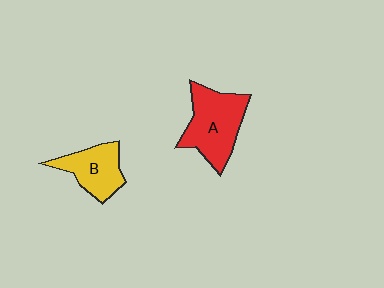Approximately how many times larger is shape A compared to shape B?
Approximately 1.4 times.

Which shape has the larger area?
Shape A (red).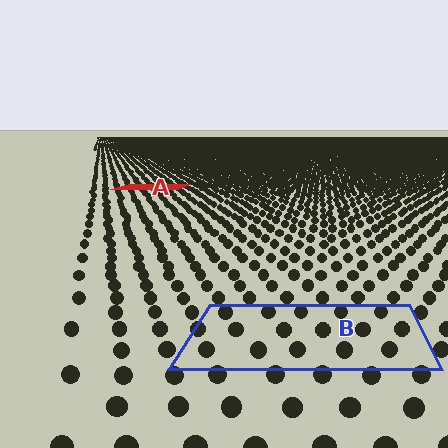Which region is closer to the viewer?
Region B is closer. The texture elements there are larger and more spread out.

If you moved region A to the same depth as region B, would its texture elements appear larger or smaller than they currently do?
They would appear larger. At a closer depth, the same texture elements are projected at a bigger on-screen size.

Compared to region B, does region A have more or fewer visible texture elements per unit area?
Region A has more texture elements per unit area — they are packed more densely because it is farther away.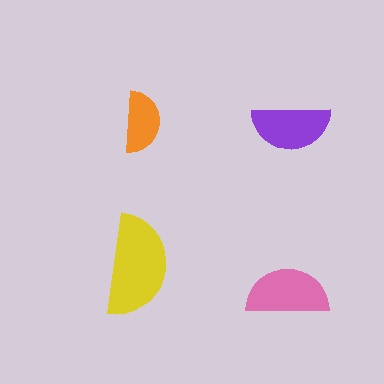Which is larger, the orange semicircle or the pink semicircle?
The pink one.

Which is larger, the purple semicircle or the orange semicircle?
The purple one.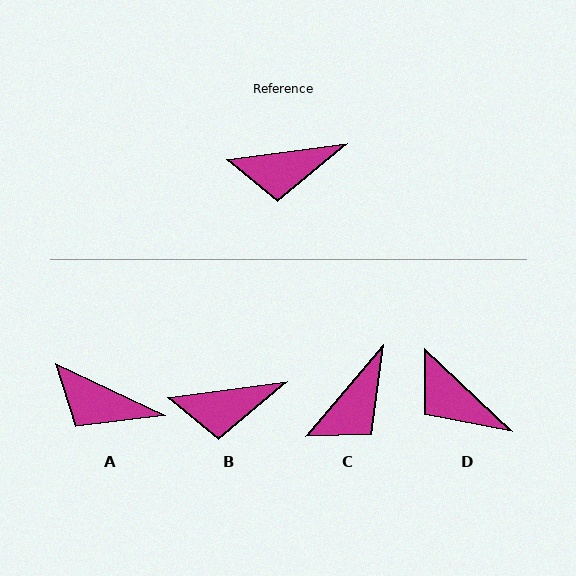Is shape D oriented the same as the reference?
No, it is off by about 51 degrees.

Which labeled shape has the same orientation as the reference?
B.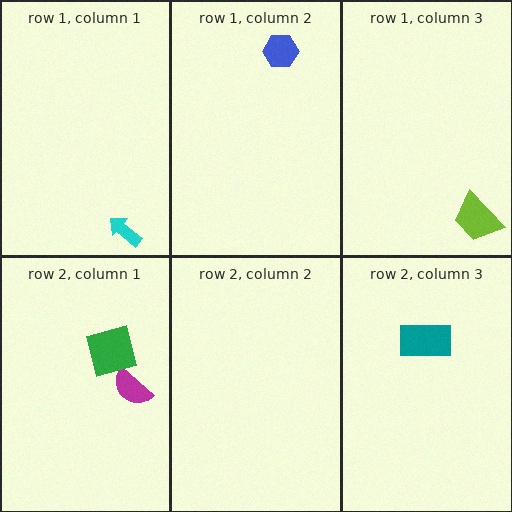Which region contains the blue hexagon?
The row 1, column 2 region.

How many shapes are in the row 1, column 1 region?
1.